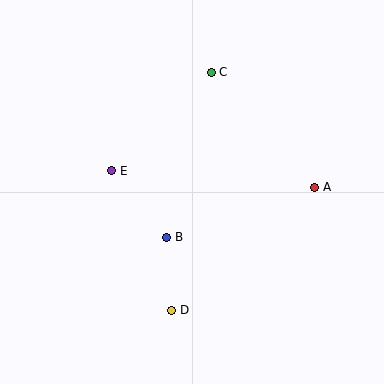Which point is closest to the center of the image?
Point B at (167, 237) is closest to the center.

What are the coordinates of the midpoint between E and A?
The midpoint between E and A is at (213, 179).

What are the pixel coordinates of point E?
Point E is at (112, 171).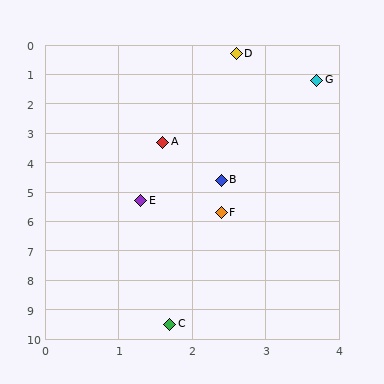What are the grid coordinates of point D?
Point D is at approximately (2.6, 0.3).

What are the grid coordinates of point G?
Point G is at approximately (3.7, 1.2).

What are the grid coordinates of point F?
Point F is at approximately (2.4, 5.7).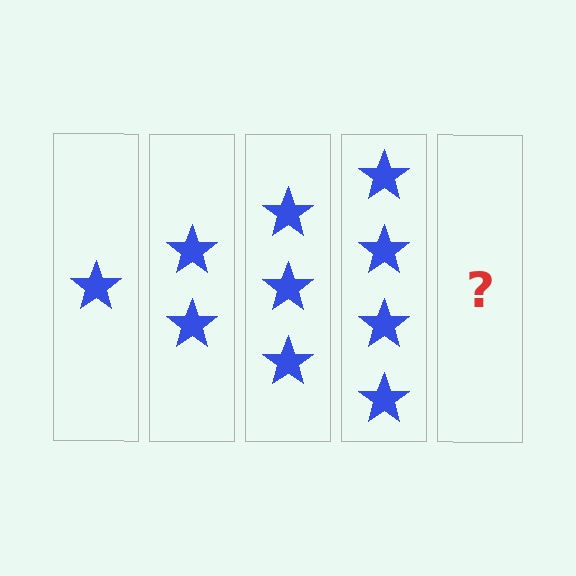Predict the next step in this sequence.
The next step is 5 stars.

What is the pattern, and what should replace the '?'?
The pattern is that each step adds one more star. The '?' should be 5 stars.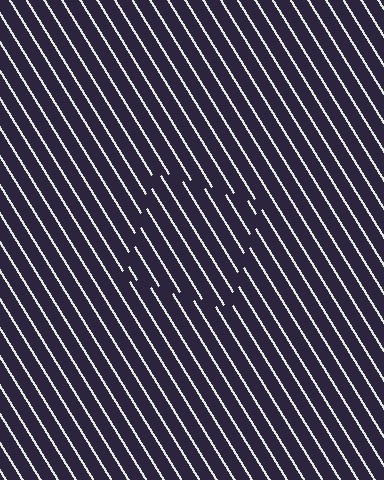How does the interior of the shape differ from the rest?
The interior of the shape contains the same grating, shifted by half a period — the contour is defined by the phase discontinuity where line-ends from the inner and outer gratings abut.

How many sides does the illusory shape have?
4 sides — the line-ends trace a square.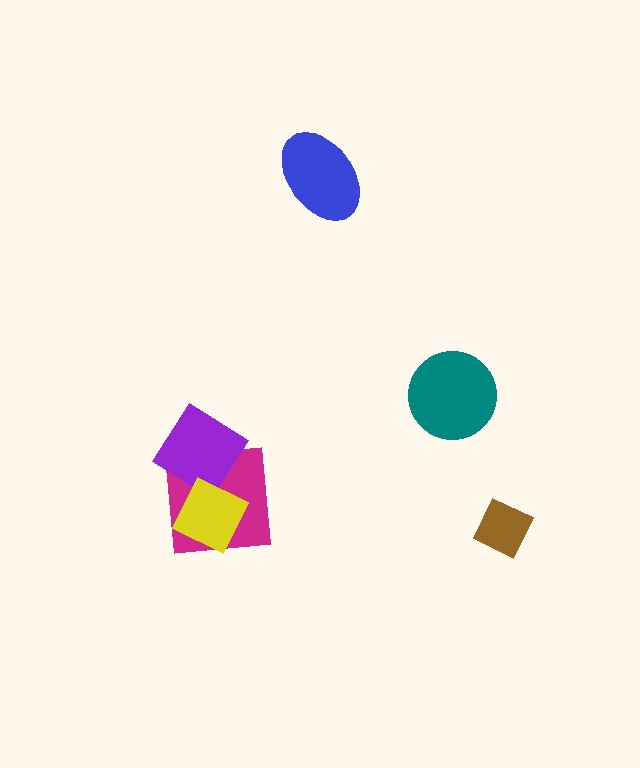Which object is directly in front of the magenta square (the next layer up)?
The purple diamond is directly in front of the magenta square.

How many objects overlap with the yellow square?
2 objects overlap with the yellow square.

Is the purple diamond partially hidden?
Yes, it is partially covered by another shape.